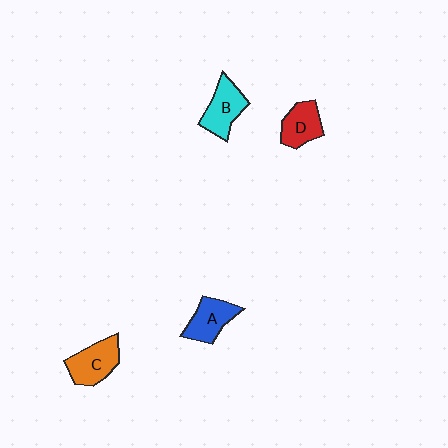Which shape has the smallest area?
Shape D (red).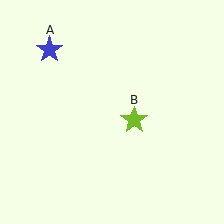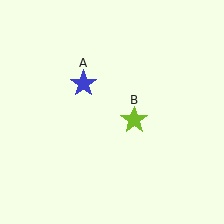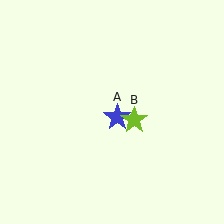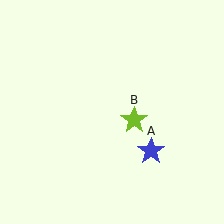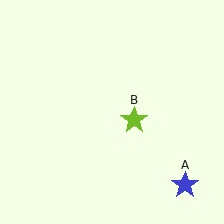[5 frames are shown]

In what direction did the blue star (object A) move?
The blue star (object A) moved down and to the right.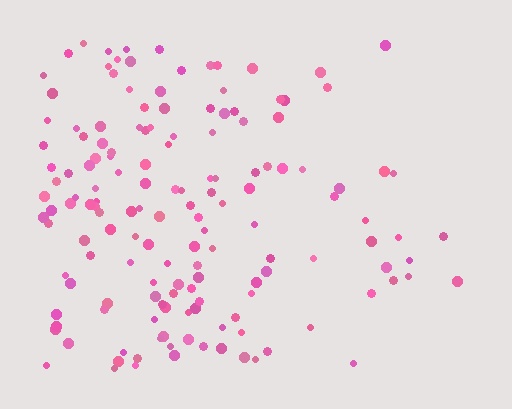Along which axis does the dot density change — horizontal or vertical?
Horizontal.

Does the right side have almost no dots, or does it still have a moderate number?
Still a moderate number, just noticeably fewer than the left.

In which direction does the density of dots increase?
From right to left, with the left side densest.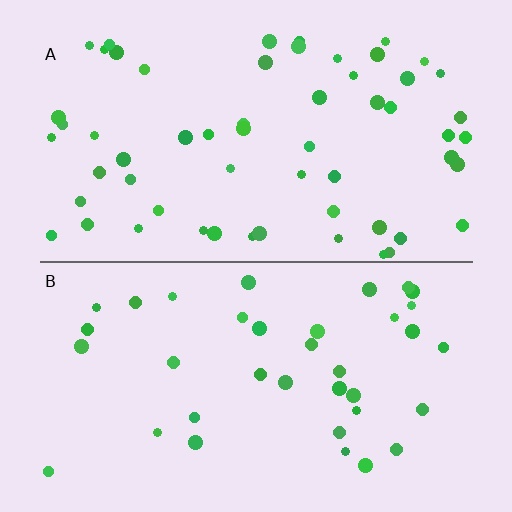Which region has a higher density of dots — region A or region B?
A (the top).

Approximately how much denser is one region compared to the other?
Approximately 1.6× — region A over region B.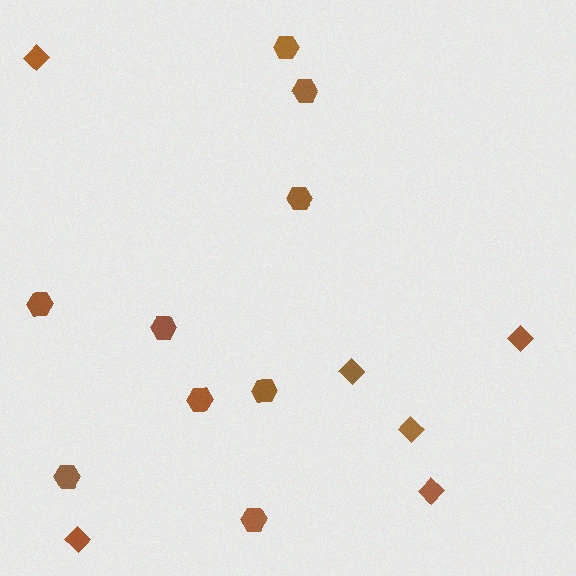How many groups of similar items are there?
There are 2 groups: one group of diamonds (6) and one group of hexagons (9).